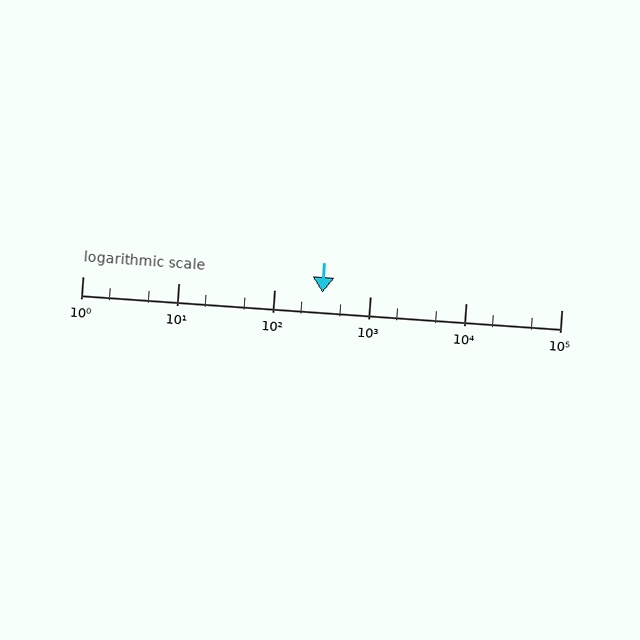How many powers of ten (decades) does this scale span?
The scale spans 5 decades, from 1 to 100000.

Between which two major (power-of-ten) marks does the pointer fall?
The pointer is between 100 and 1000.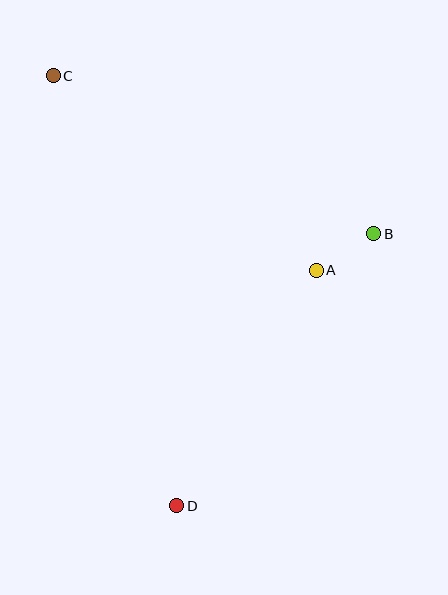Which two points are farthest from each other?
Points C and D are farthest from each other.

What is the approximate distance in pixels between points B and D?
The distance between B and D is approximately 336 pixels.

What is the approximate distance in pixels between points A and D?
The distance between A and D is approximately 273 pixels.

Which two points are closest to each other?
Points A and B are closest to each other.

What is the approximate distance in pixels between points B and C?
The distance between B and C is approximately 357 pixels.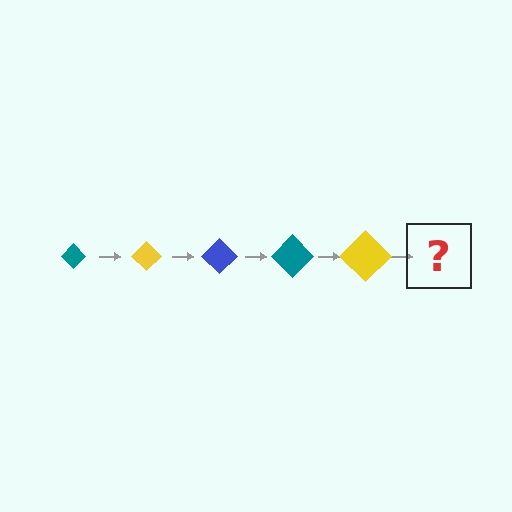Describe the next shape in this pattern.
It should be a blue diamond, larger than the previous one.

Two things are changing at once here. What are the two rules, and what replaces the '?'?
The two rules are that the diamond grows larger each step and the color cycles through teal, yellow, and blue. The '?' should be a blue diamond, larger than the previous one.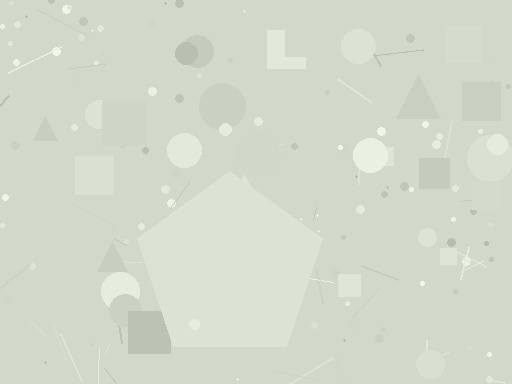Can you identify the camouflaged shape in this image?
The camouflaged shape is a pentagon.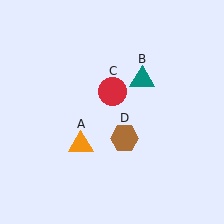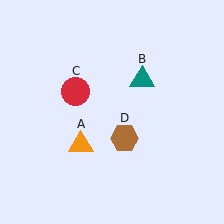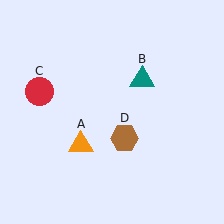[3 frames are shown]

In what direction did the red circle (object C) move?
The red circle (object C) moved left.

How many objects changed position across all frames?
1 object changed position: red circle (object C).